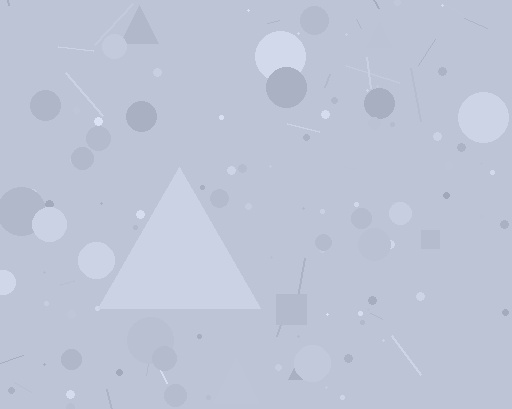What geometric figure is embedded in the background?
A triangle is embedded in the background.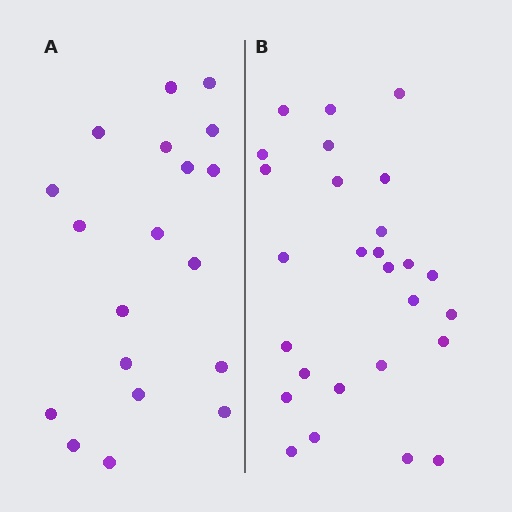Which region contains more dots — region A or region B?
Region B (the right region) has more dots.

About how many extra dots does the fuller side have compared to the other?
Region B has roughly 8 or so more dots than region A.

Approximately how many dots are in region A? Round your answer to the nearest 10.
About 20 dots. (The exact count is 19, which rounds to 20.)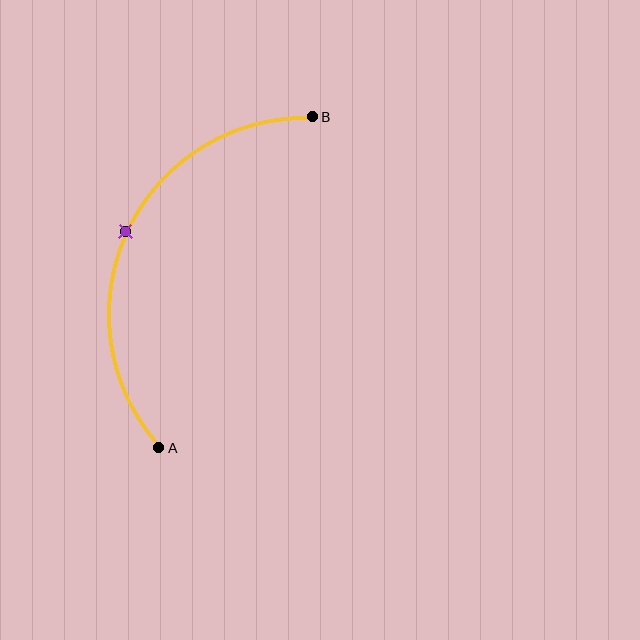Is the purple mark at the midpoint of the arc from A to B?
Yes. The purple mark lies on the arc at equal arc-length from both A and B — it is the arc midpoint.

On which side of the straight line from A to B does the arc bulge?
The arc bulges to the left of the straight line connecting A and B.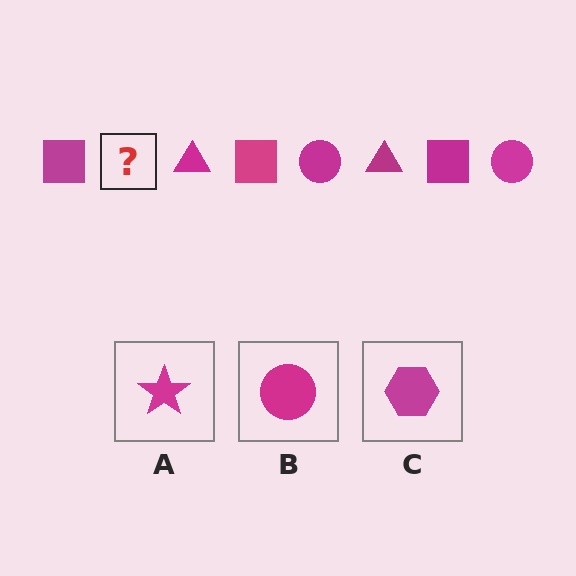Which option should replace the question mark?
Option B.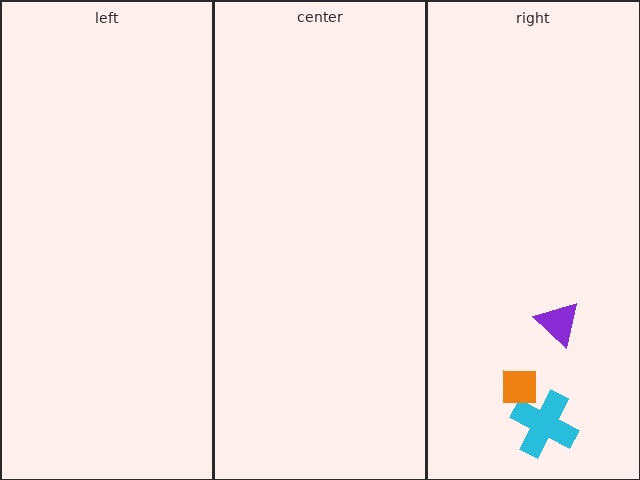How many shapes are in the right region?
3.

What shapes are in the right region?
The cyan cross, the purple triangle, the orange square.